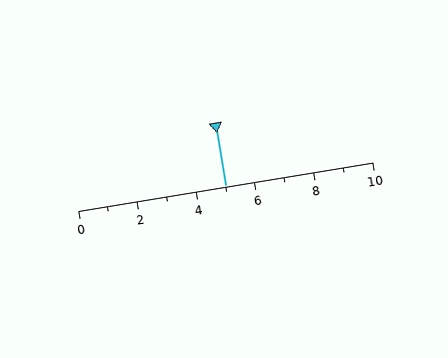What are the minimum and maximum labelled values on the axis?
The axis runs from 0 to 10.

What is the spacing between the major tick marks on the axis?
The major ticks are spaced 2 apart.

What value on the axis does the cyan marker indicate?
The marker indicates approximately 5.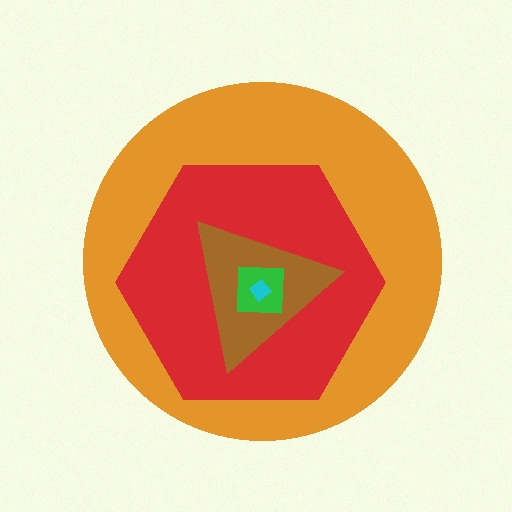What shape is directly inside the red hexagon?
The brown triangle.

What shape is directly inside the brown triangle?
The green square.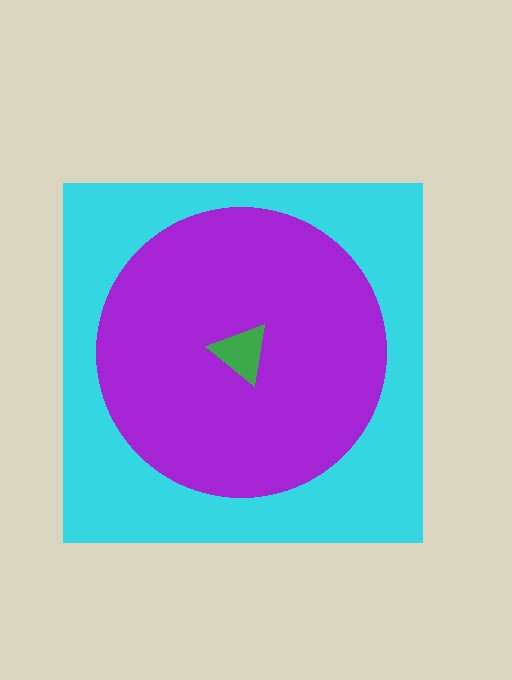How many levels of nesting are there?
3.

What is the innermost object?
The green triangle.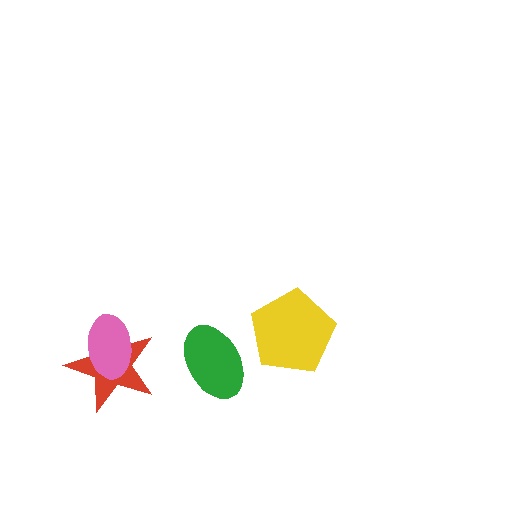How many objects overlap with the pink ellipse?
1 object overlaps with the pink ellipse.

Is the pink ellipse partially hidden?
No, no other shape covers it.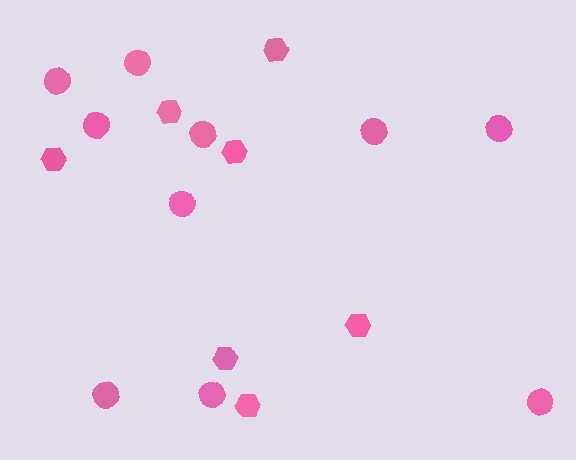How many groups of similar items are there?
There are 2 groups: one group of hexagons (7) and one group of circles (10).